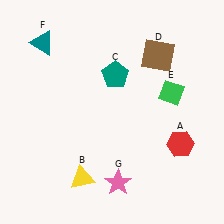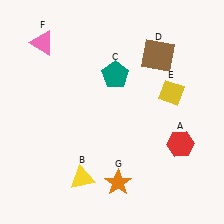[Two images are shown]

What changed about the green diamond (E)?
In Image 1, E is green. In Image 2, it changed to yellow.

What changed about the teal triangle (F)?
In Image 1, F is teal. In Image 2, it changed to pink.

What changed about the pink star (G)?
In Image 1, G is pink. In Image 2, it changed to orange.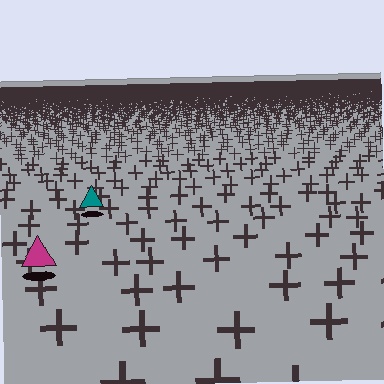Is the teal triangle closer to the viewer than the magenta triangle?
No. The magenta triangle is closer — you can tell from the texture gradient: the ground texture is coarser near it.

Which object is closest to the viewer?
The magenta triangle is closest. The texture marks near it are larger and more spread out.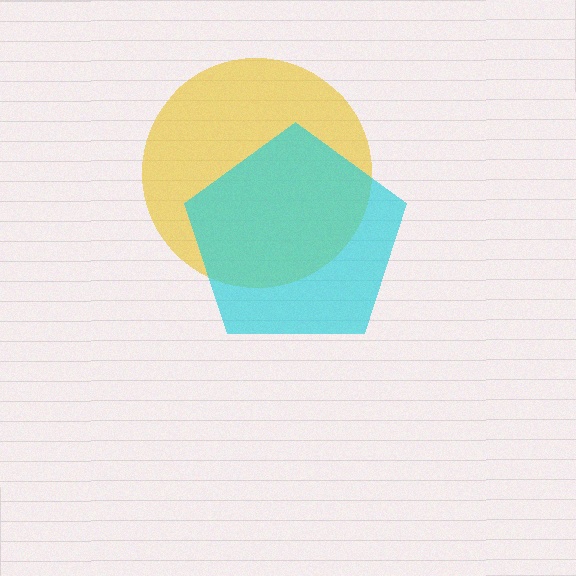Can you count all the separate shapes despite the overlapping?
Yes, there are 2 separate shapes.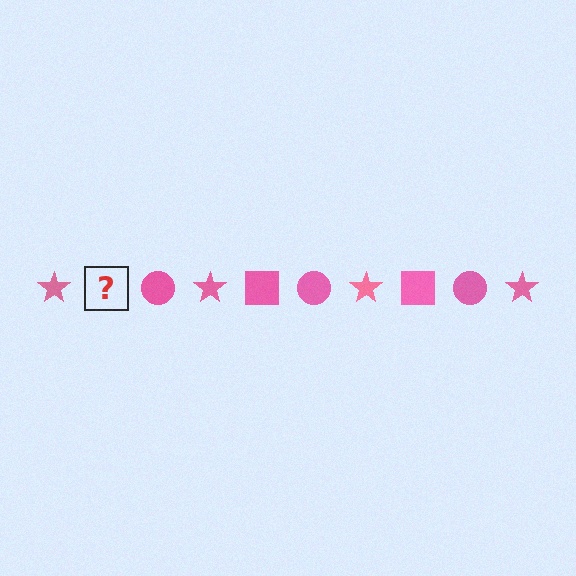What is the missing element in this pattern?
The missing element is a pink square.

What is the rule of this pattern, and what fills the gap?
The rule is that the pattern cycles through star, square, circle shapes in pink. The gap should be filled with a pink square.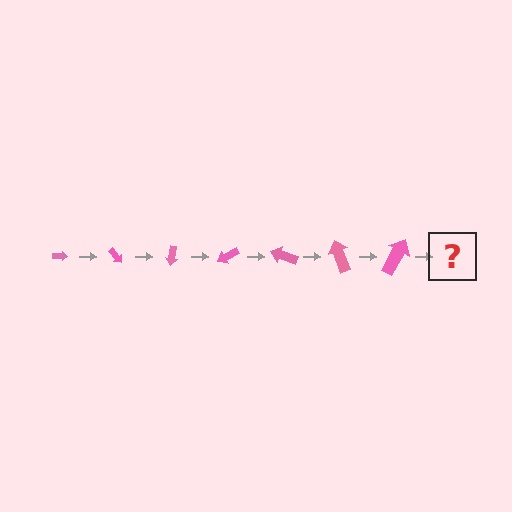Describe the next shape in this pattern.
It should be an arrow, larger than the previous one and rotated 350 degrees from the start.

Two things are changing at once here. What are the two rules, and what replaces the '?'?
The two rules are that the arrow grows larger each step and it rotates 50 degrees each step. The '?' should be an arrow, larger than the previous one and rotated 350 degrees from the start.